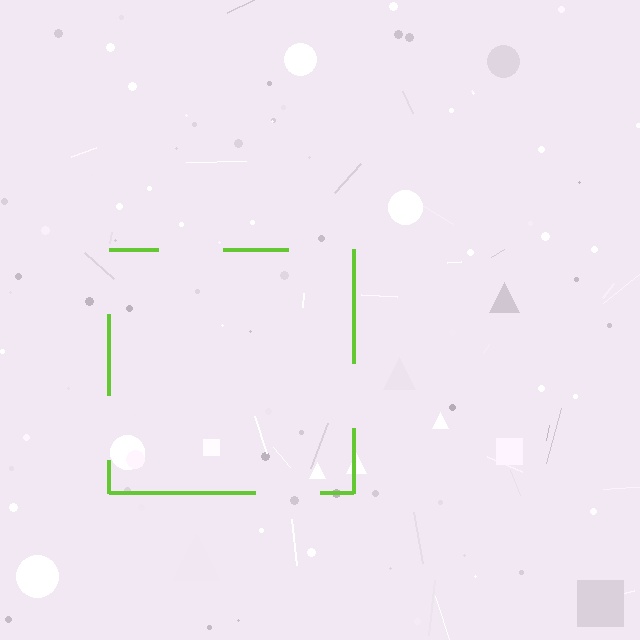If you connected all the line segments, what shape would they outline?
They would outline a square.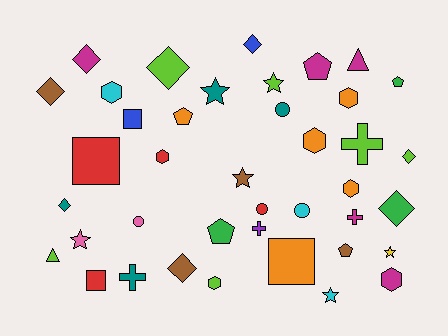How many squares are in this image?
There are 4 squares.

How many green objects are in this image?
There are 3 green objects.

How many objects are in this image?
There are 40 objects.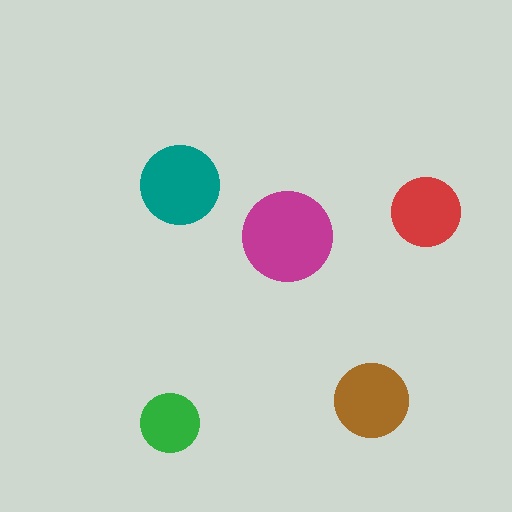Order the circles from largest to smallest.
the magenta one, the teal one, the brown one, the red one, the green one.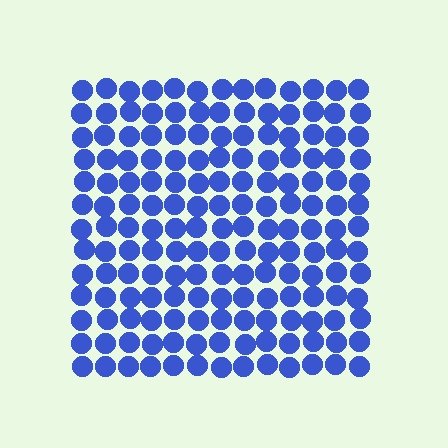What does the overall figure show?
The overall figure shows a square.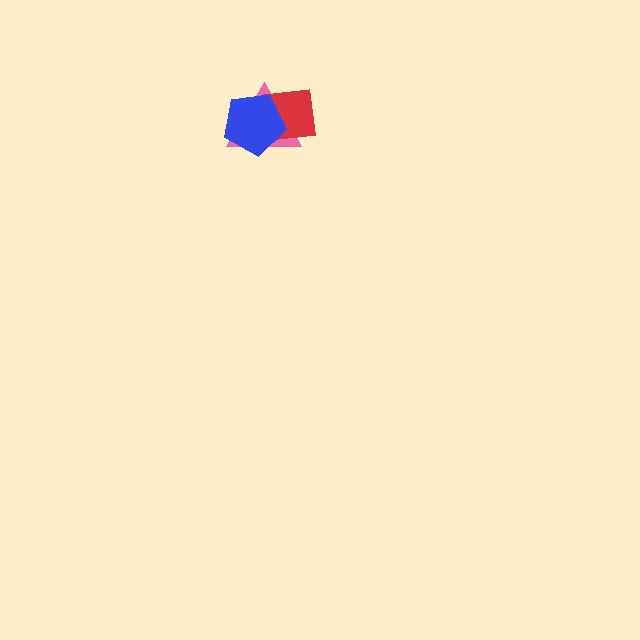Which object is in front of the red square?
The blue pentagon is in front of the red square.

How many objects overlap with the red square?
2 objects overlap with the red square.